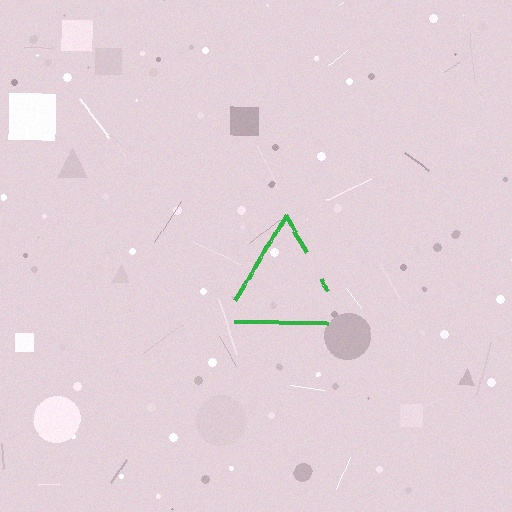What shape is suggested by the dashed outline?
The dashed outline suggests a triangle.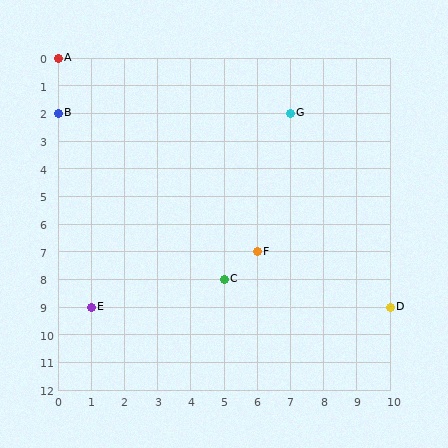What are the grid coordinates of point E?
Point E is at grid coordinates (1, 9).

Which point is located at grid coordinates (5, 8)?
Point C is at (5, 8).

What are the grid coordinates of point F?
Point F is at grid coordinates (6, 7).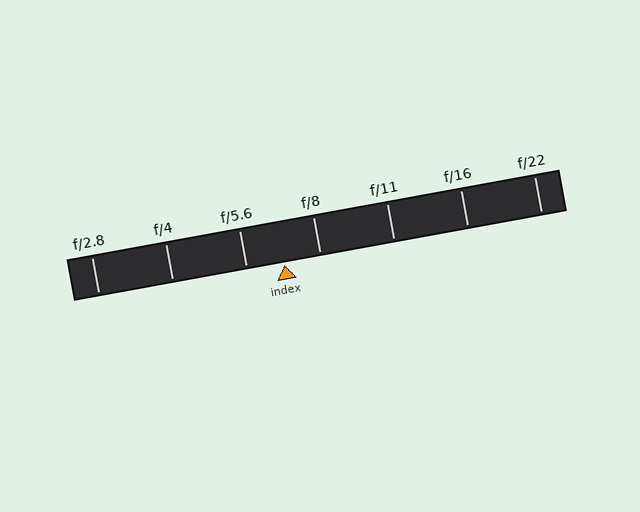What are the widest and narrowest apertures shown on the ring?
The widest aperture shown is f/2.8 and the narrowest is f/22.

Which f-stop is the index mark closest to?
The index mark is closest to f/8.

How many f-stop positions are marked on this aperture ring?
There are 7 f-stop positions marked.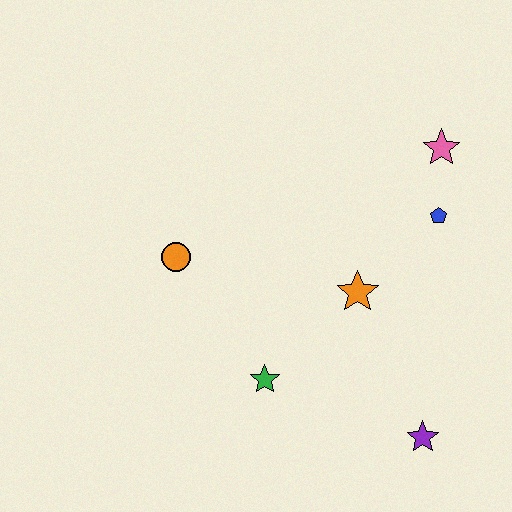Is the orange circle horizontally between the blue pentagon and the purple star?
No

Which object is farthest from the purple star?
The orange circle is farthest from the purple star.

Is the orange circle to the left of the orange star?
Yes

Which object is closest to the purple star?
The orange star is closest to the purple star.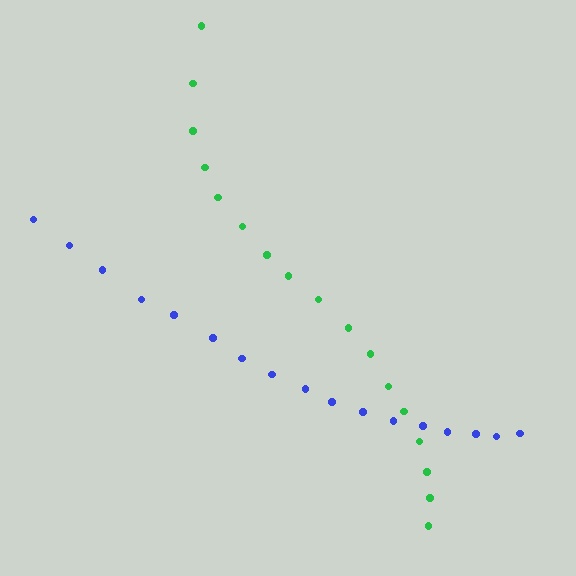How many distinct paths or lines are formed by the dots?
There are 2 distinct paths.